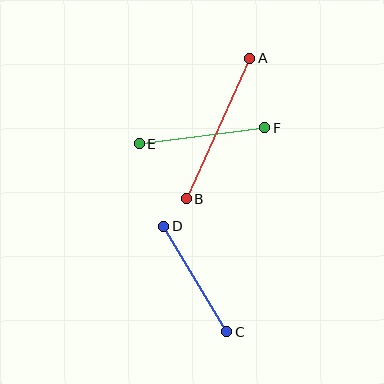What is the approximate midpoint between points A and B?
The midpoint is at approximately (218, 128) pixels.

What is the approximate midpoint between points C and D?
The midpoint is at approximately (196, 279) pixels.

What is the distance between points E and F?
The distance is approximately 126 pixels.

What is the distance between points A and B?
The distance is approximately 155 pixels.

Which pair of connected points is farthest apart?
Points A and B are farthest apart.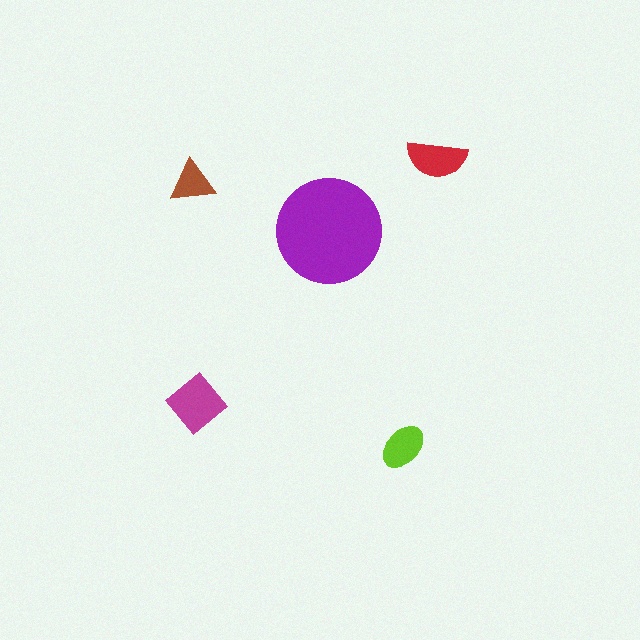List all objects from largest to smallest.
The purple circle, the magenta diamond, the red semicircle, the lime ellipse, the brown triangle.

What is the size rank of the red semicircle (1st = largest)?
3rd.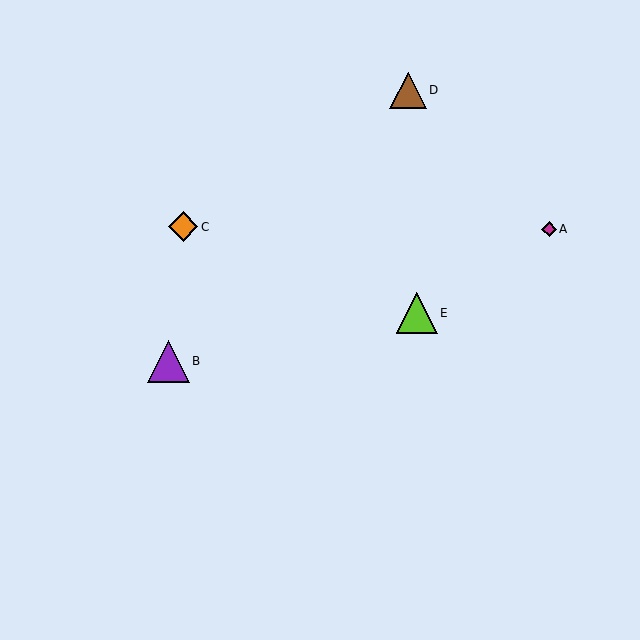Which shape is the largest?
The purple triangle (labeled B) is the largest.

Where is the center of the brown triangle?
The center of the brown triangle is at (408, 90).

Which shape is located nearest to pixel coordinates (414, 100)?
The brown triangle (labeled D) at (408, 90) is nearest to that location.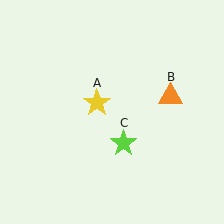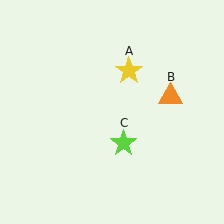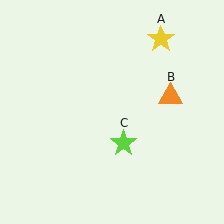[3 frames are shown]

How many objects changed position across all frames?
1 object changed position: yellow star (object A).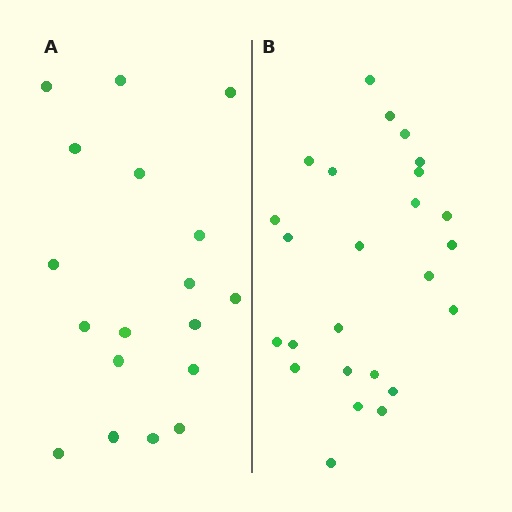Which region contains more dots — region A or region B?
Region B (the right region) has more dots.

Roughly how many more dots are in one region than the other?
Region B has roughly 8 or so more dots than region A.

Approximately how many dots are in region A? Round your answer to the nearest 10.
About 20 dots. (The exact count is 18, which rounds to 20.)